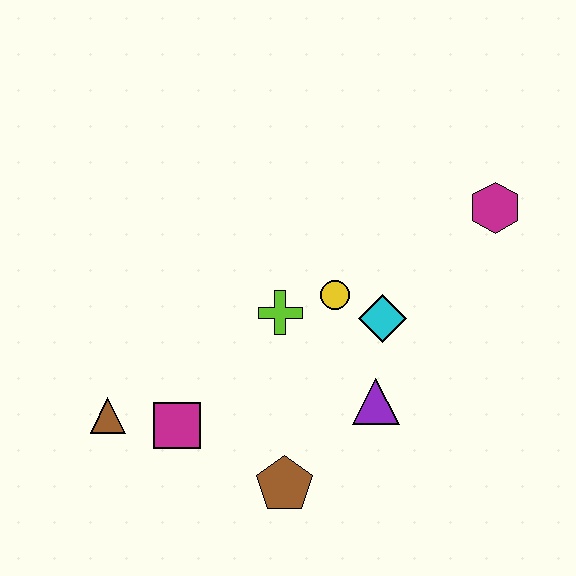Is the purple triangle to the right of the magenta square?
Yes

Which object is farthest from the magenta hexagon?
The brown triangle is farthest from the magenta hexagon.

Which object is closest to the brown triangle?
The magenta square is closest to the brown triangle.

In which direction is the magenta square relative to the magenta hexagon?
The magenta square is to the left of the magenta hexagon.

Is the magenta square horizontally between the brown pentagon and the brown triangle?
Yes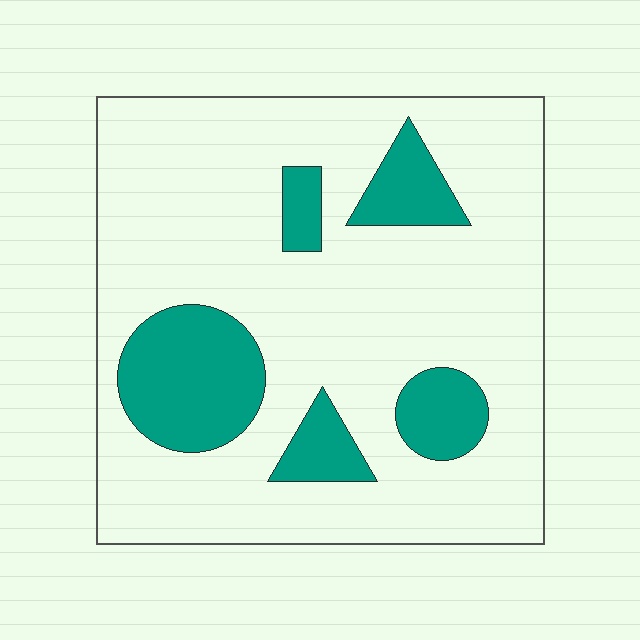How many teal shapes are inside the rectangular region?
5.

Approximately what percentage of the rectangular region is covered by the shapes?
Approximately 20%.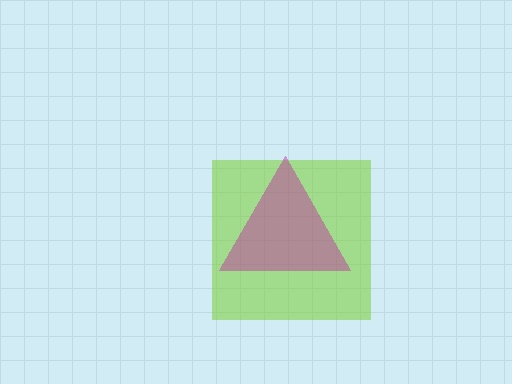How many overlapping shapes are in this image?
There are 2 overlapping shapes in the image.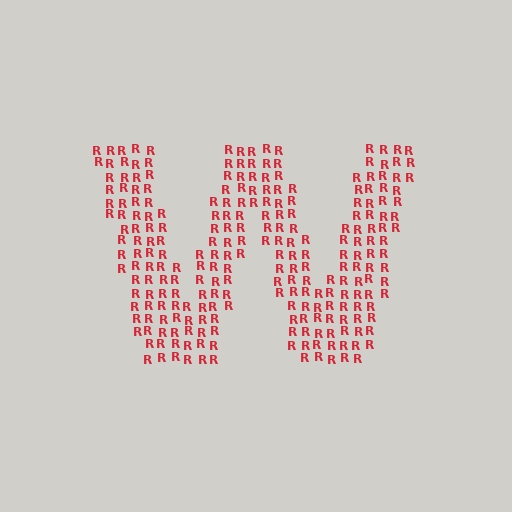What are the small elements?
The small elements are letter R's.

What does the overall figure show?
The overall figure shows the letter W.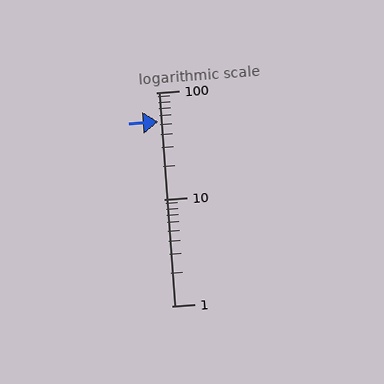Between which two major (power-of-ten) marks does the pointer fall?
The pointer is between 10 and 100.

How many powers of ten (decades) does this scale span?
The scale spans 2 decades, from 1 to 100.